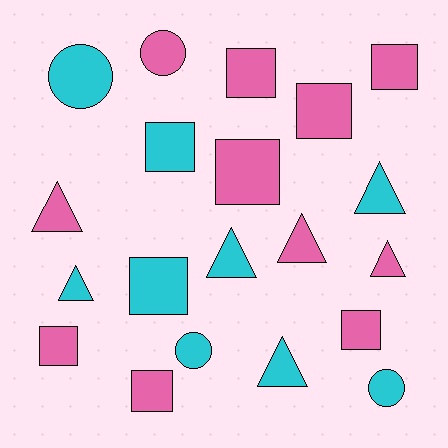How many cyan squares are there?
There are 2 cyan squares.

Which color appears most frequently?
Pink, with 11 objects.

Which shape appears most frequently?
Square, with 9 objects.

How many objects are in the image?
There are 20 objects.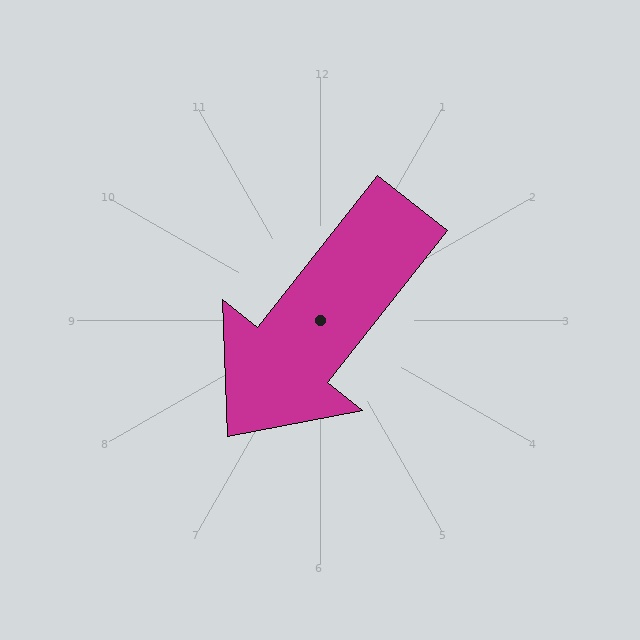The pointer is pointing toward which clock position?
Roughly 7 o'clock.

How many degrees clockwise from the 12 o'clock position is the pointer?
Approximately 218 degrees.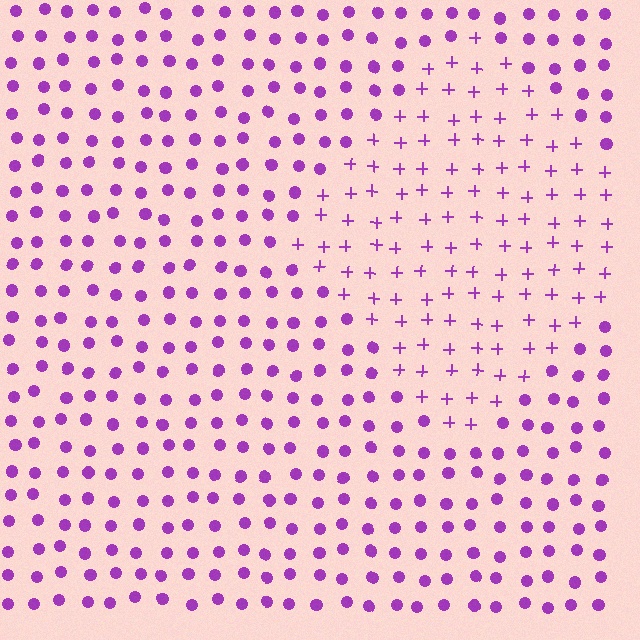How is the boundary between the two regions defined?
The boundary is defined by a change in element shape: plus signs inside vs. circles outside. All elements share the same color and spacing.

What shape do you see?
I see a diamond.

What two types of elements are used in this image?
The image uses plus signs inside the diamond region and circles outside it.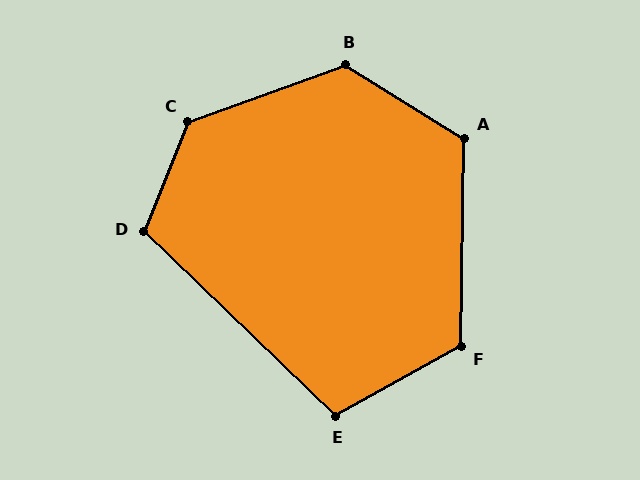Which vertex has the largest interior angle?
C, at approximately 132 degrees.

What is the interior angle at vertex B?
Approximately 128 degrees (obtuse).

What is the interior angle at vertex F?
Approximately 120 degrees (obtuse).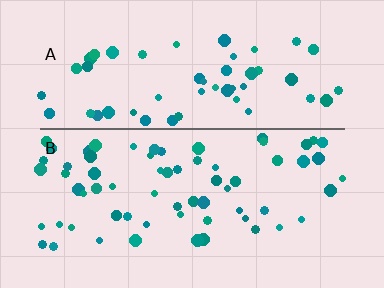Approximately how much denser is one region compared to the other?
Approximately 1.2× — region B over region A.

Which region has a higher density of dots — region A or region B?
B (the bottom).